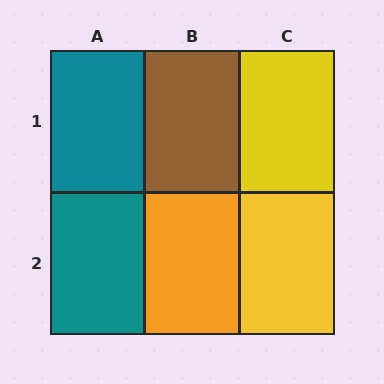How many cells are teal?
2 cells are teal.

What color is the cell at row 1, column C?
Yellow.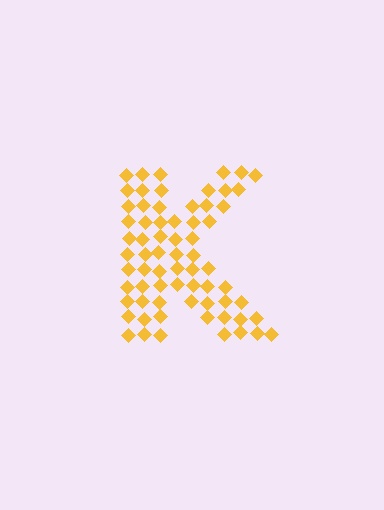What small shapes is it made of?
It is made of small diamonds.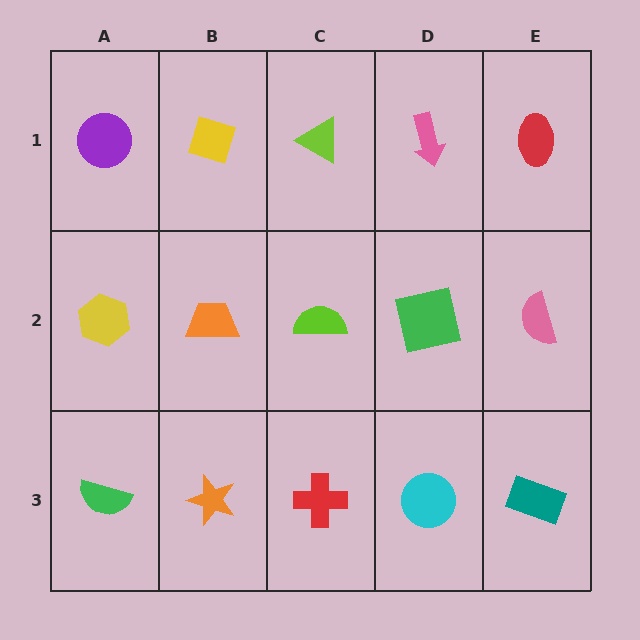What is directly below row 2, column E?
A teal rectangle.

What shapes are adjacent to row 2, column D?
A pink arrow (row 1, column D), a cyan circle (row 3, column D), a lime semicircle (row 2, column C), a pink semicircle (row 2, column E).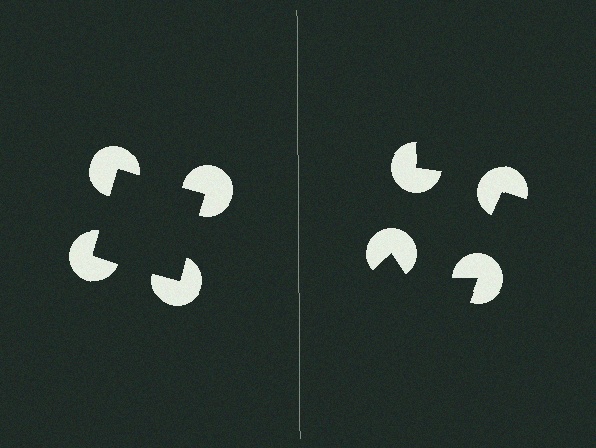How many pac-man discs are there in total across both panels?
8 — 4 on each side.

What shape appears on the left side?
An illusory square.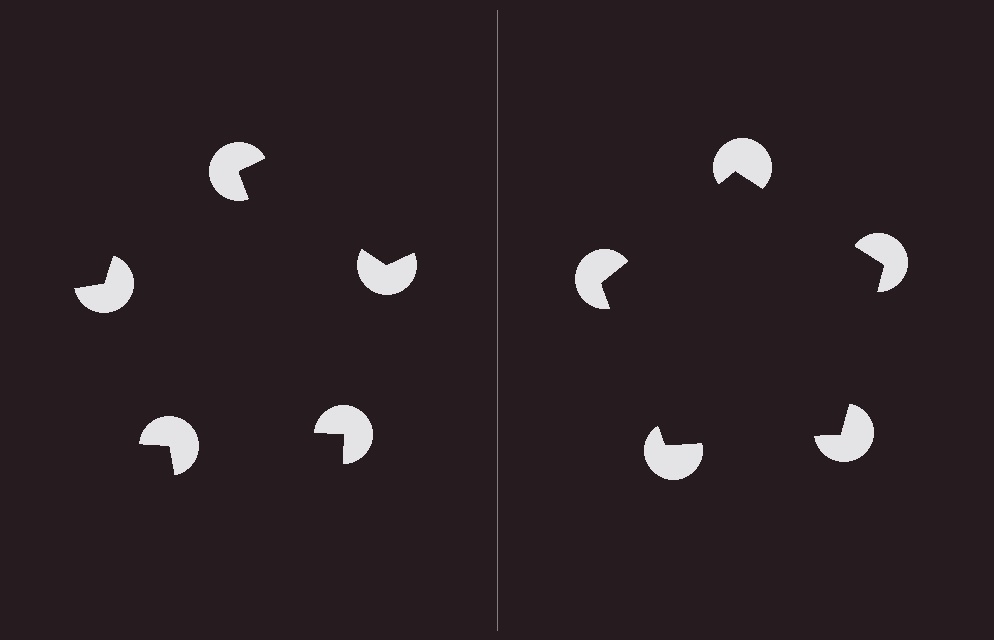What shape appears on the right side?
An illusory pentagon.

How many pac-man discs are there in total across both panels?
10 — 5 on each side.